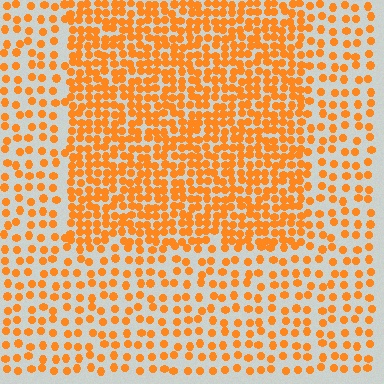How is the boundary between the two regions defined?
The boundary is defined by a change in element density (approximately 2.1x ratio). All elements are the same color, size, and shape.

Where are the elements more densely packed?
The elements are more densely packed inside the rectangle boundary.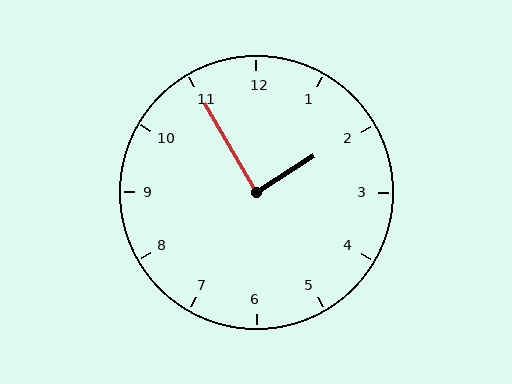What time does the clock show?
1:55.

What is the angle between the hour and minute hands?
Approximately 88 degrees.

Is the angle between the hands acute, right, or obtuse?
It is right.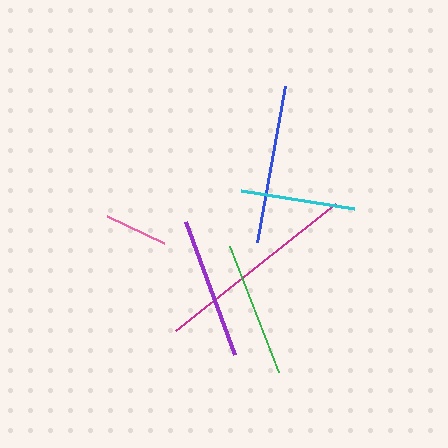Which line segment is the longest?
The magenta line is the longest at approximately 204 pixels.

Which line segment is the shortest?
The pink line is the shortest at approximately 63 pixels.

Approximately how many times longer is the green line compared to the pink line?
The green line is approximately 2.1 times the length of the pink line.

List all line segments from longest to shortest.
From longest to shortest: magenta, blue, purple, green, cyan, pink.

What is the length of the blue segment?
The blue segment is approximately 159 pixels long.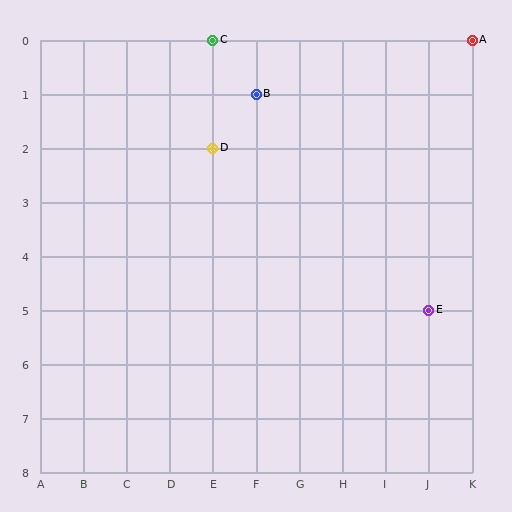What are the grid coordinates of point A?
Point A is at grid coordinates (K, 0).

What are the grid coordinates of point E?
Point E is at grid coordinates (J, 5).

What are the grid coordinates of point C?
Point C is at grid coordinates (E, 0).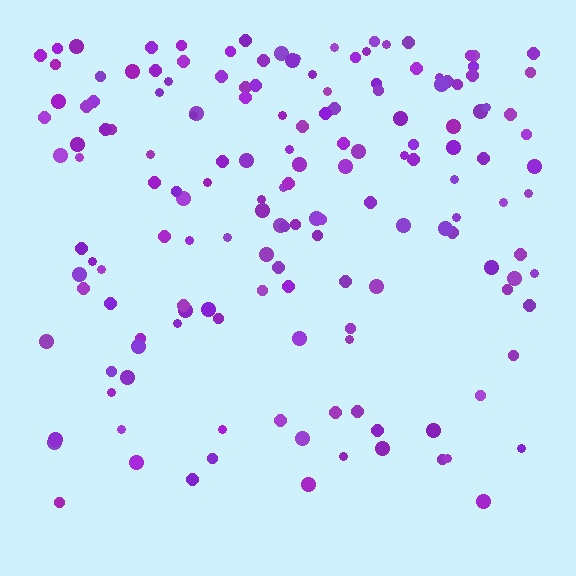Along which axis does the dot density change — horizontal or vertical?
Vertical.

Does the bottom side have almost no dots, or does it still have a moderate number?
Still a moderate number, just noticeably fewer than the top.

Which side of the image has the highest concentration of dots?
The top.